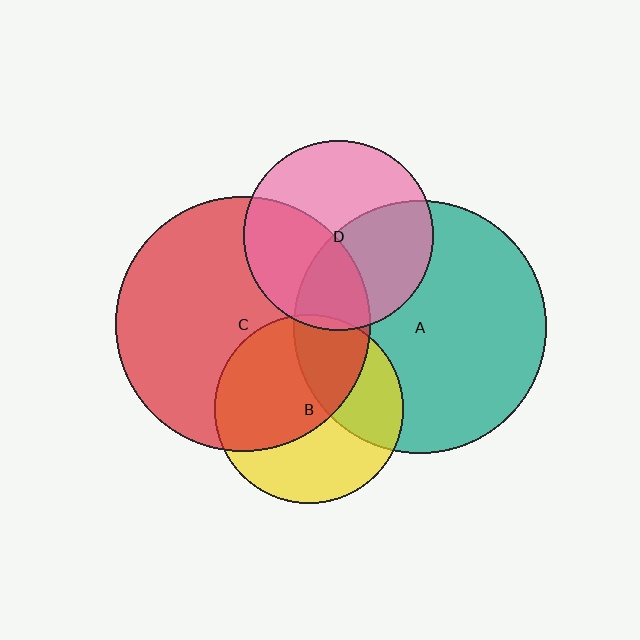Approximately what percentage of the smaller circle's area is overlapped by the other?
Approximately 55%.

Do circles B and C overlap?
Yes.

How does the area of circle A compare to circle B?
Approximately 1.8 times.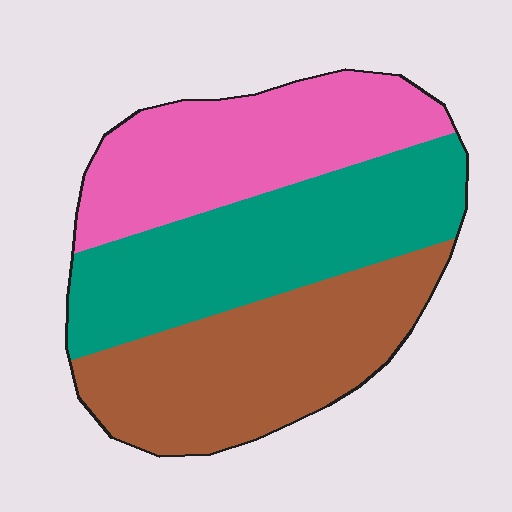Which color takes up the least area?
Pink, at roughly 30%.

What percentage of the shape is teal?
Teal takes up between a quarter and a half of the shape.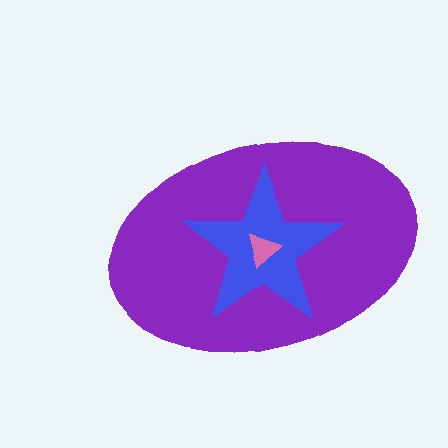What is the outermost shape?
The purple ellipse.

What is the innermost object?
The pink triangle.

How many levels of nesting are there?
3.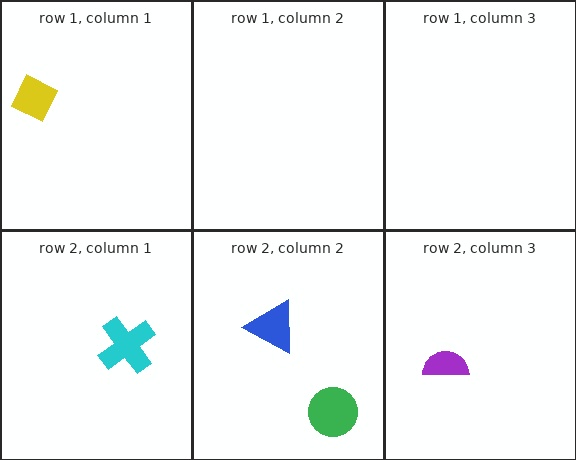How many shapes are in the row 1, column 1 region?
1.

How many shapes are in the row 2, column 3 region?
1.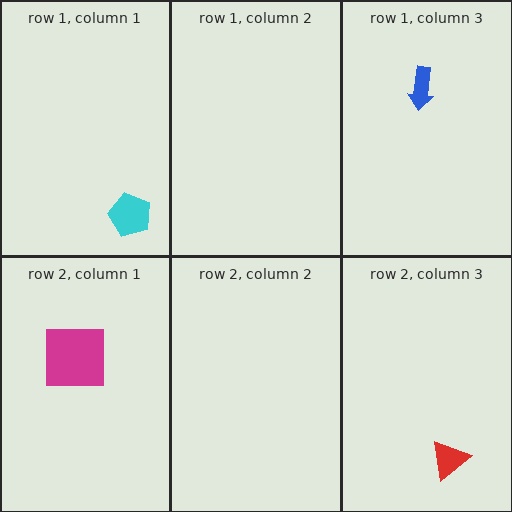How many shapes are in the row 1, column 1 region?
1.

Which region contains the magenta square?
The row 2, column 1 region.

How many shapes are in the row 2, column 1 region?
1.